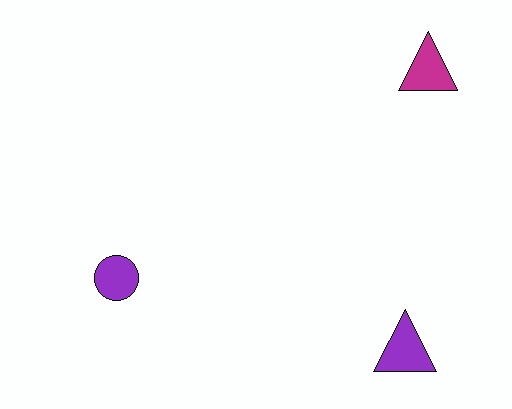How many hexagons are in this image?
There are no hexagons.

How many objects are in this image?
There are 3 objects.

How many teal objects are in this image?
There are no teal objects.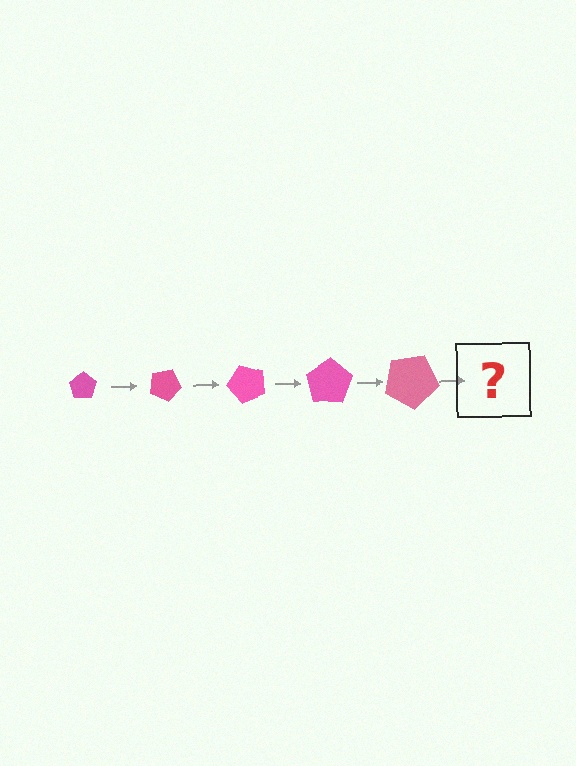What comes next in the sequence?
The next element should be a pentagon, larger than the previous one and rotated 125 degrees from the start.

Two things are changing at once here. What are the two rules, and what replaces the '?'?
The two rules are that the pentagon grows larger each step and it rotates 25 degrees each step. The '?' should be a pentagon, larger than the previous one and rotated 125 degrees from the start.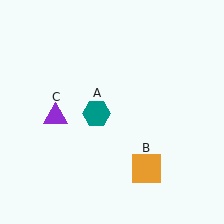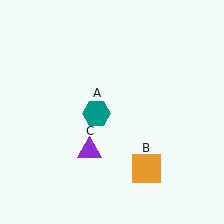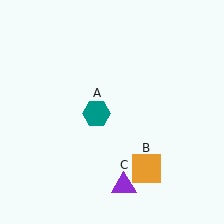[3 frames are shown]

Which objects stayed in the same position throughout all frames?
Teal hexagon (object A) and orange square (object B) remained stationary.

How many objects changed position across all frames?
1 object changed position: purple triangle (object C).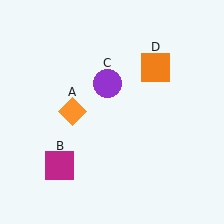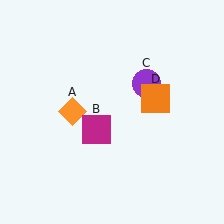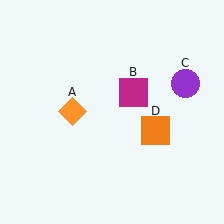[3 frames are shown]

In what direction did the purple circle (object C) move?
The purple circle (object C) moved right.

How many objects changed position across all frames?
3 objects changed position: magenta square (object B), purple circle (object C), orange square (object D).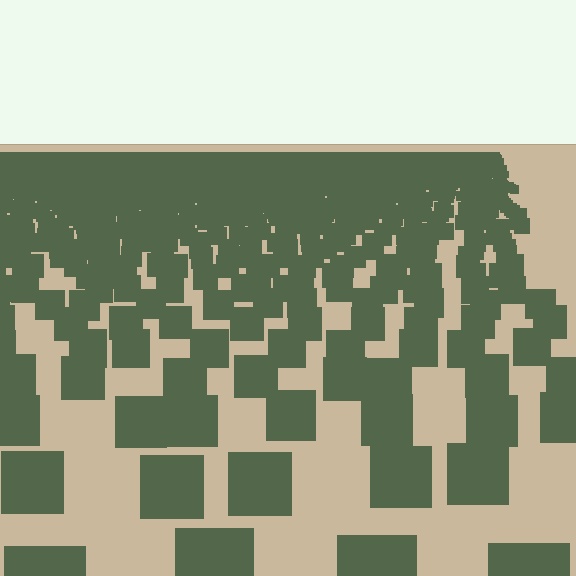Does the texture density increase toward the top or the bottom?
Density increases toward the top.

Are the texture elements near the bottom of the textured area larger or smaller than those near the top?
Larger. Near the bottom, elements are closer to the viewer and appear at a bigger on-screen size.